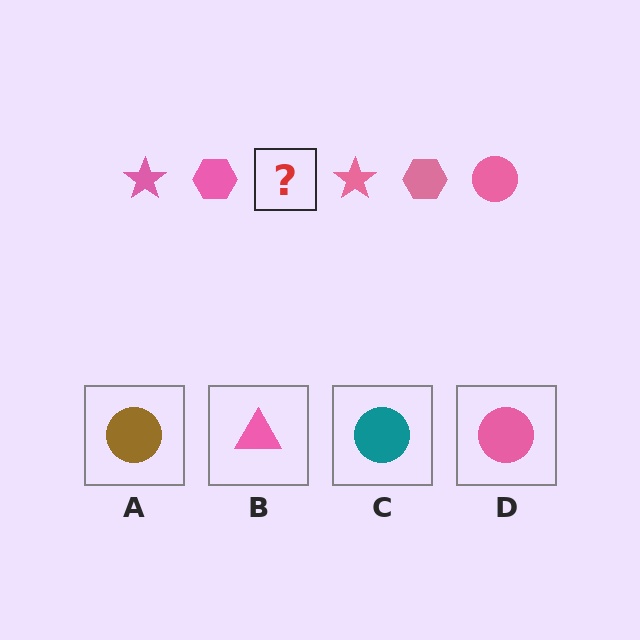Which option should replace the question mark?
Option D.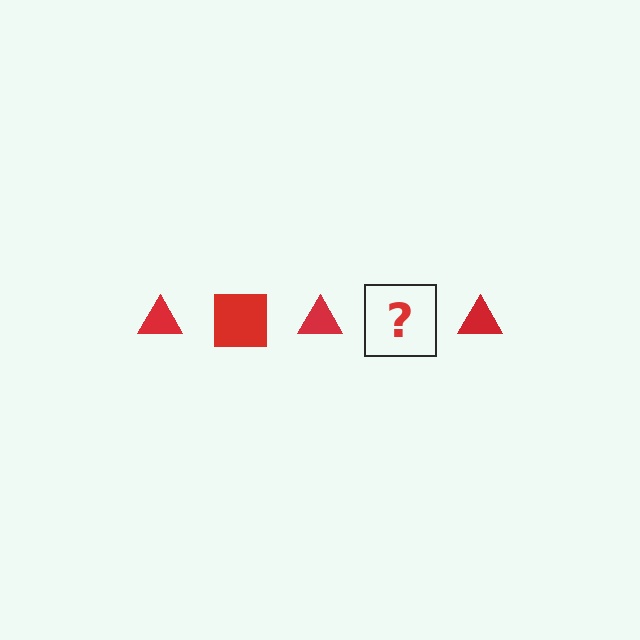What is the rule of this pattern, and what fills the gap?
The rule is that the pattern cycles through triangle, square shapes in red. The gap should be filled with a red square.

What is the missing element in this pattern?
The missing element is a red square.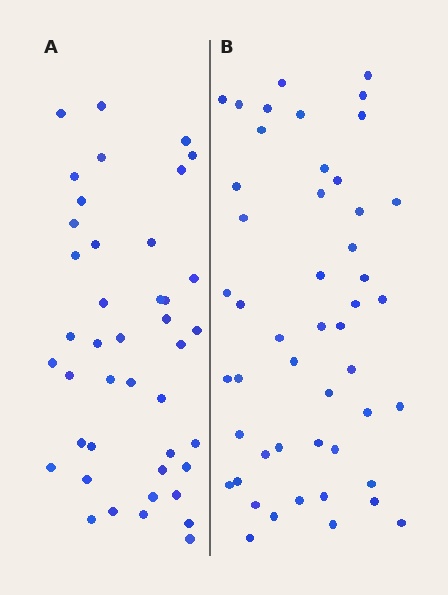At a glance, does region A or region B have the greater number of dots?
Region B (the right region) has more dots.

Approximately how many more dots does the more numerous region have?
Region B has roughly 8 or so more dots than region A.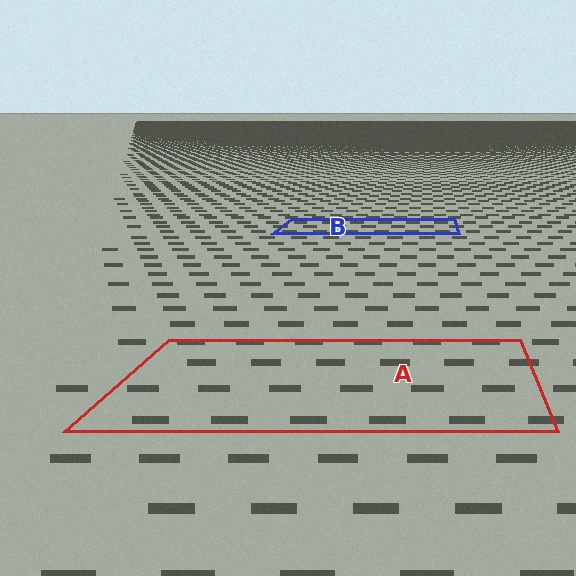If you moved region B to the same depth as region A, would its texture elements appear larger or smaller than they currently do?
They would appear larger. At a closer depth, the same texture elements are projected at a bigger on-screen size.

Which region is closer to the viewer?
Region A is closer. The texture elements there are larger and more spread out.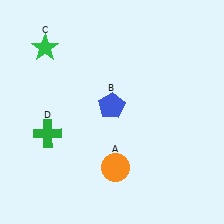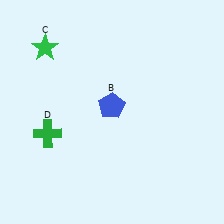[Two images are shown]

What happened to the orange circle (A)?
The orange circle (A) was removed in Image 2. It was in the bottom-right area of Image 1.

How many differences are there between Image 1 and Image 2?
There is 1 difference between the two images.